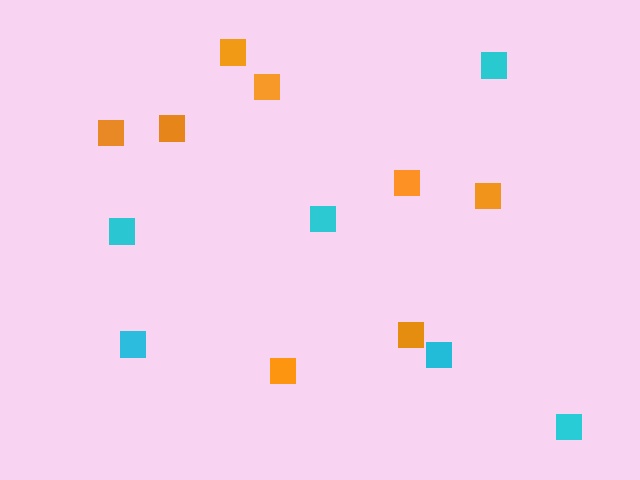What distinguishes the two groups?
There are 2 groups: one group of orange squares (8) and one group of cyan squares (6).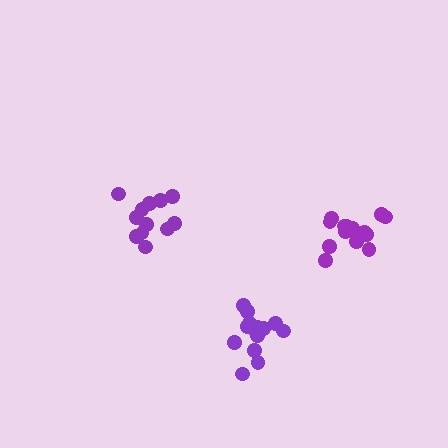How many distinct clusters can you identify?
There are 3 distinct clusters.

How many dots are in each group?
Group 1: 12 dots, Group 2: 15 dots, Group 3: 14 dots (41 total).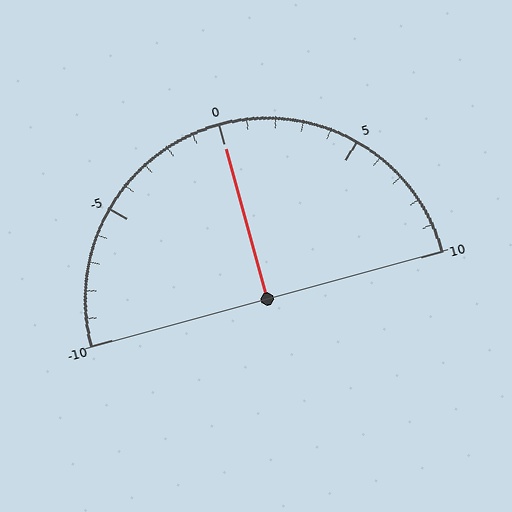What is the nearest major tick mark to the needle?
The nearest major tick mark is 0.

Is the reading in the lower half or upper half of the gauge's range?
The reading is in the upper half of the range (-10 to 10).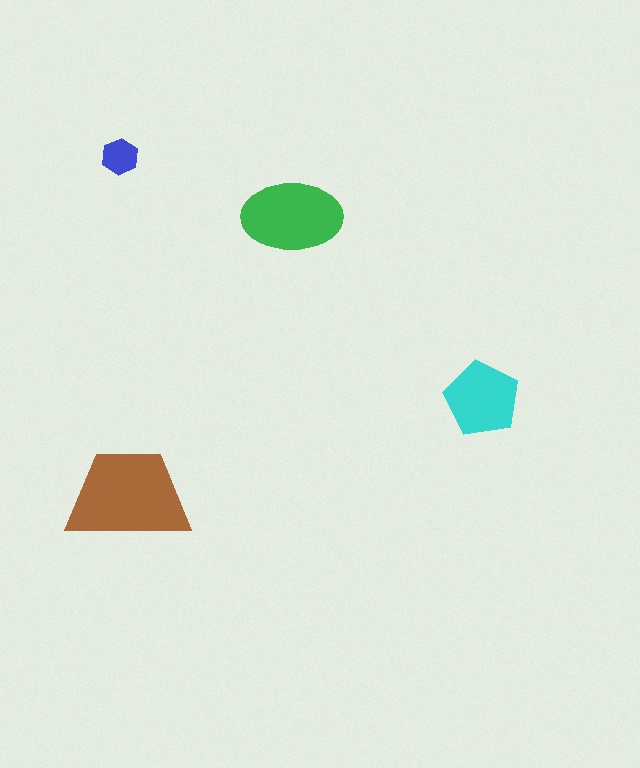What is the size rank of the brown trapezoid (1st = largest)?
1st.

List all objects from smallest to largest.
The blue hexagon, the cyan pentagon, the green ellipse, the brown trapezoid.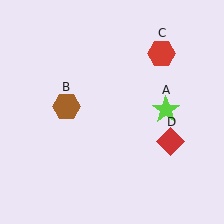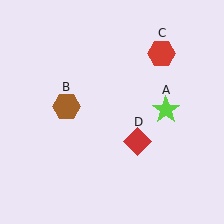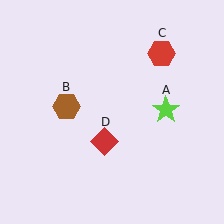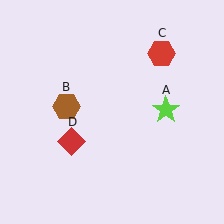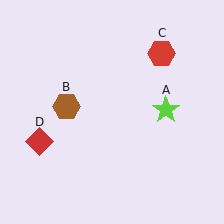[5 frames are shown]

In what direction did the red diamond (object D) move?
The red diamond (object D) moved left.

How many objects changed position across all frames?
1 object changed position: red diamond (object D).